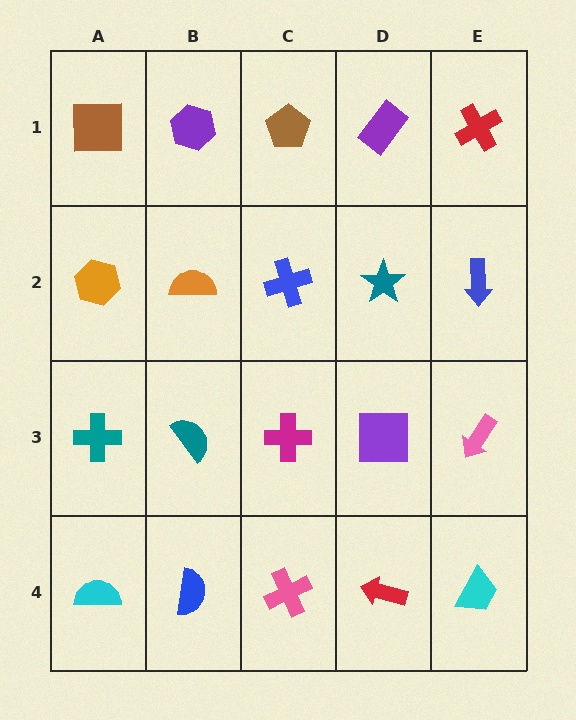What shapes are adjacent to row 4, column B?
A teal semicircle (row 3, column B), a cyan semicircle (row 4, column A), a pink cross (row 4, column C).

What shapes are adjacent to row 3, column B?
An orange semicircle (row 2, column B), a blue semicircle (row 4, column B), a teal cross (row 3, column A), a magenta cross (row 3, column C).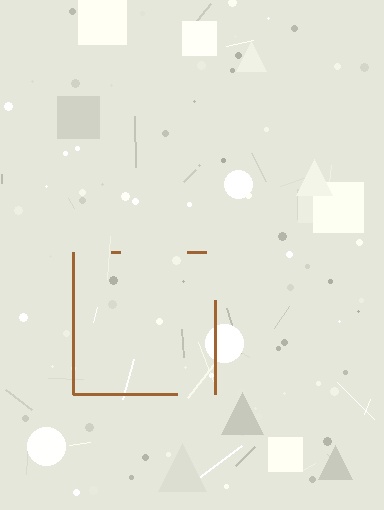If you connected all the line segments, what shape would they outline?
They would outline a square.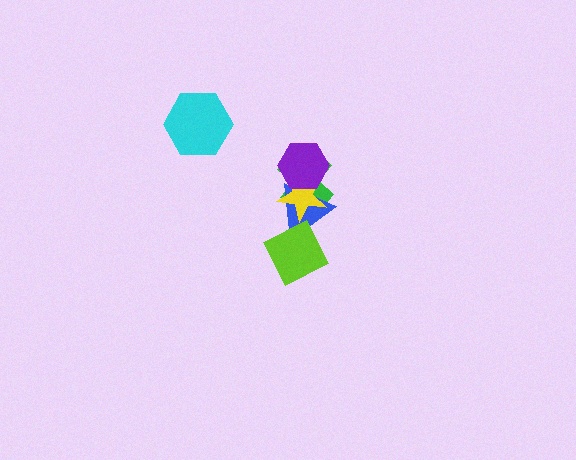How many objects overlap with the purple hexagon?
3 objects overlap with the purple hexagon.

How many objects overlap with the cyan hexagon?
0 objects overlap with the cyan hexagon.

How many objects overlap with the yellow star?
3 objects overlap with the yellow star.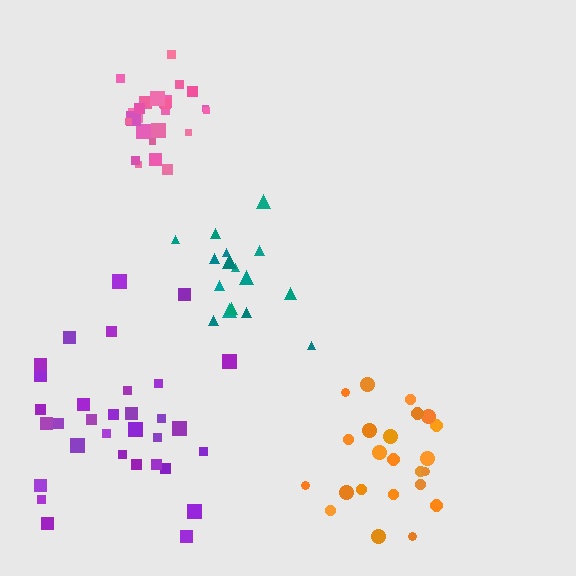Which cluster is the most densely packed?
Pink.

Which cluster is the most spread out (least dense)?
Purple.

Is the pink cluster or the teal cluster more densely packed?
Pink.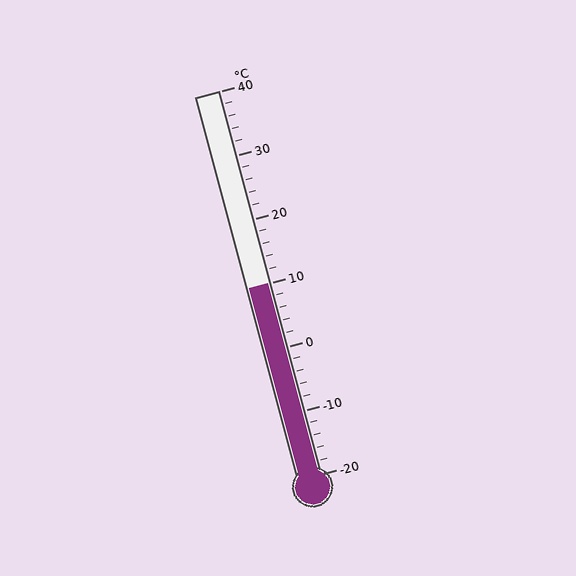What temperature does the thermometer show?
The thermometer shows approximately 10°C.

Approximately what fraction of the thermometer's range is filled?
The thermometer is filled to approximately 50% of its range.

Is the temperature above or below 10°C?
The temperature is at 10°C.